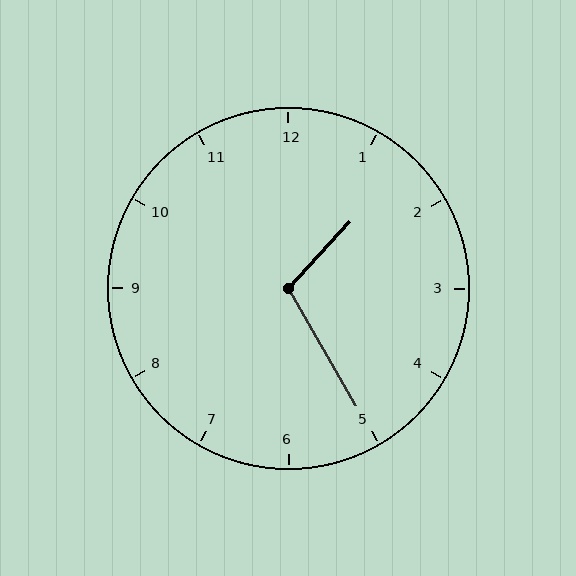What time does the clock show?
1:25.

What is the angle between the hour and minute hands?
Approximately 108 degrees.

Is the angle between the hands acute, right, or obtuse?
It is obtuse.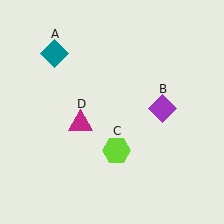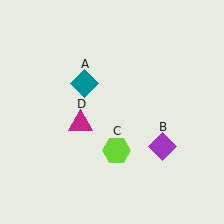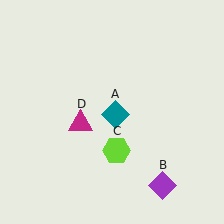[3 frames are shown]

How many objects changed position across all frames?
2 objects changed position: teal diamond (object A), purple diamond (object B).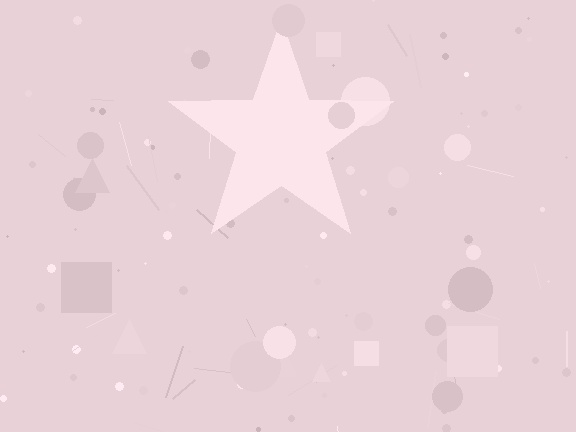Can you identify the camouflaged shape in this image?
The camouflaged shape is a star.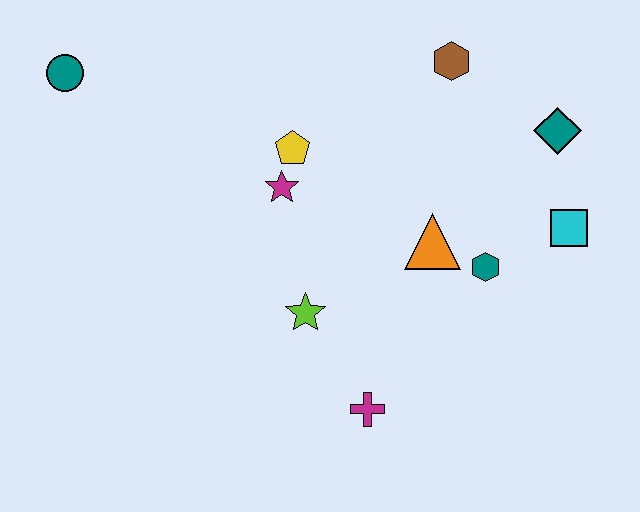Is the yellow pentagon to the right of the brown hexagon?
No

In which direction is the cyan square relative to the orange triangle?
The cyan square is to the right of the orange triangle.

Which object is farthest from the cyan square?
The teal circle is farthest from the cyan square.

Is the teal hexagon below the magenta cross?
No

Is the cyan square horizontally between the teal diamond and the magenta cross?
No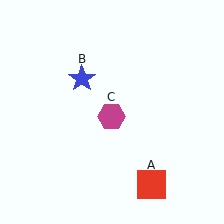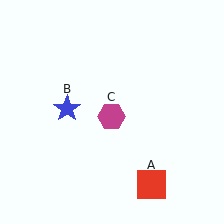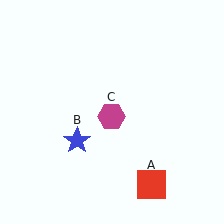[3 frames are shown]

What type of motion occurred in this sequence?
The blue star (object B) rotated counterclockwise around the center of the scene.